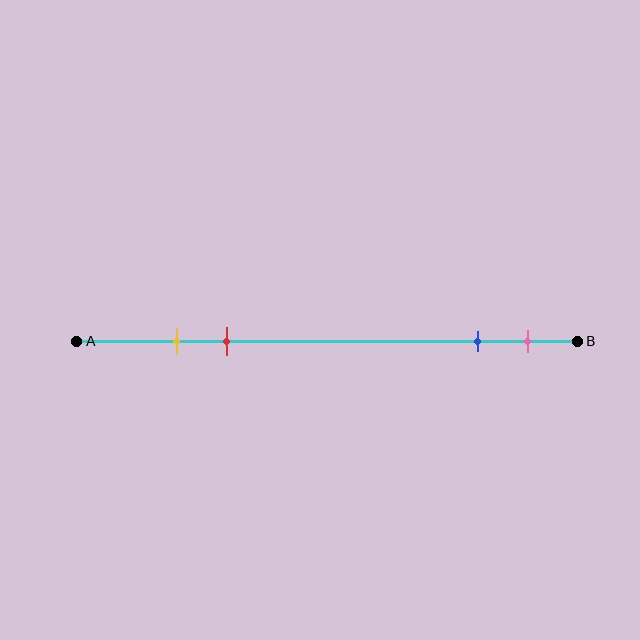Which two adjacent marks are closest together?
The yellow and red marks are the closest adjacent pair.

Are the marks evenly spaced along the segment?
No, the marks are not evenly spaced.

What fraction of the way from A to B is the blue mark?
The blue mark is approximately 80% (0.8) of the way from A to B.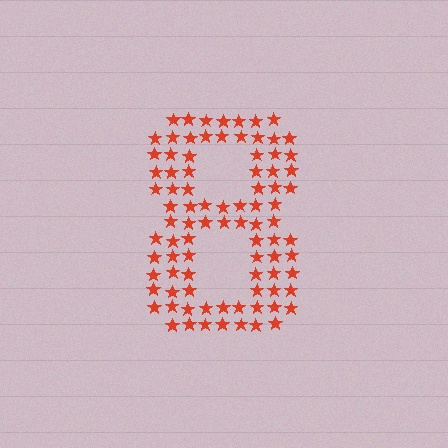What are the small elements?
The small elements are stars.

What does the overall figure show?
The overall figure shows the digit 8.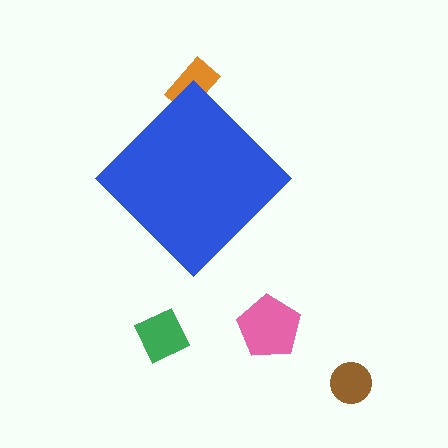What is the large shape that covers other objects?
A blue diamond.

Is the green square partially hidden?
No, the green square is fully visible.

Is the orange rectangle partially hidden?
Yes, the orange rectangle is partially hidden behind the blue diamond.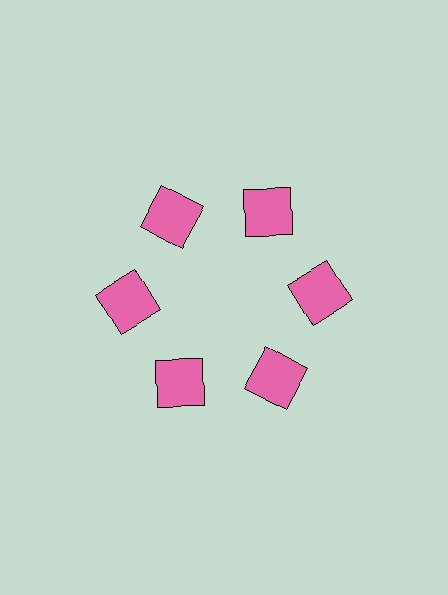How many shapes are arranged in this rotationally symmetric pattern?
There are 6 shapes, arranged in 6 groups of 1.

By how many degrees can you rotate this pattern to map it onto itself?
The pattern maps onto itself every 60 degrees of rotation.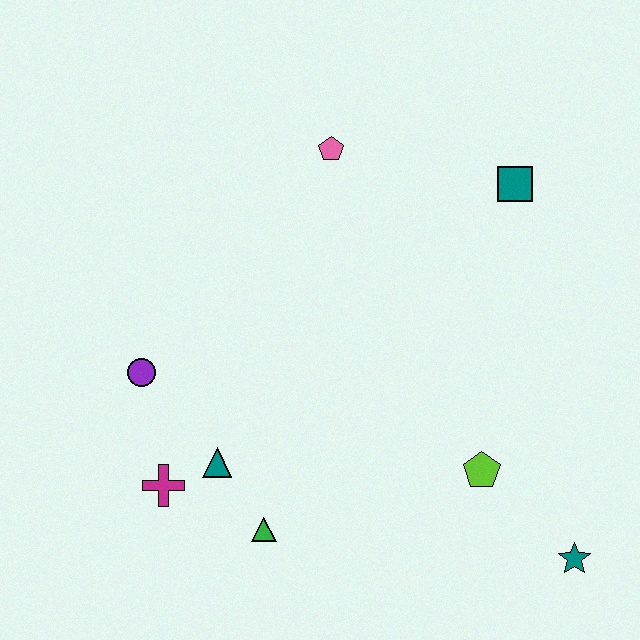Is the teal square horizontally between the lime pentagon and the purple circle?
No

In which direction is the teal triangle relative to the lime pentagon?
The teal triangle is to the left of the lime pentagon.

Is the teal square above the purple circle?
Yes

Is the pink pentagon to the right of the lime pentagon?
No